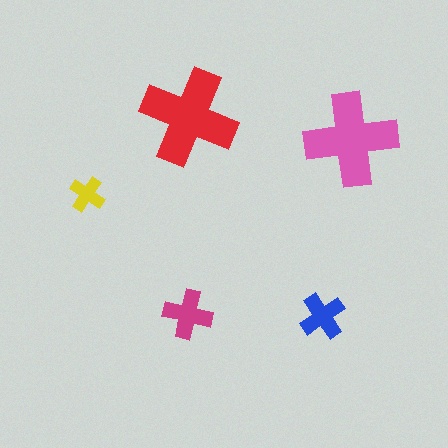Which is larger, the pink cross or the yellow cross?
The pink one.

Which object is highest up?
The red cross is topmost.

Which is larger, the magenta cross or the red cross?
The red one.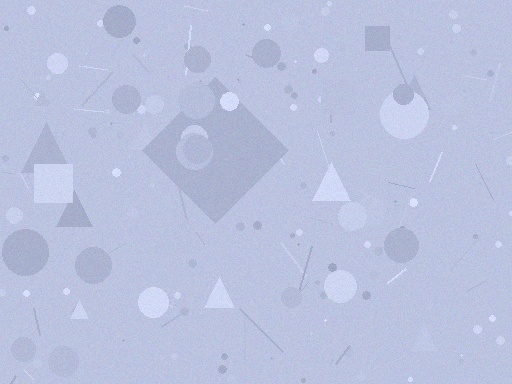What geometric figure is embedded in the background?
A diamond is embedded in the background.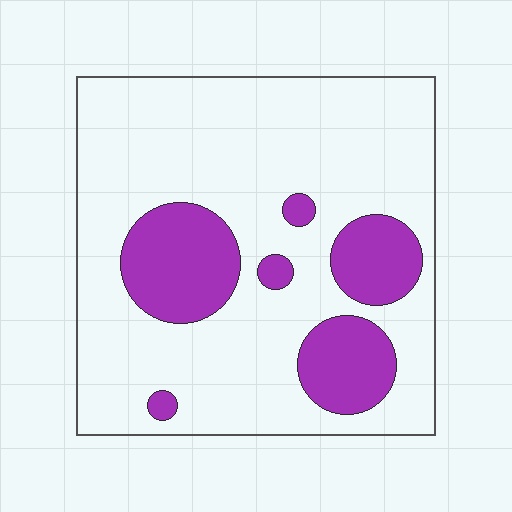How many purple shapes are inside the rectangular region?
6.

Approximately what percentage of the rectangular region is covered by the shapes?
Approximately 20%.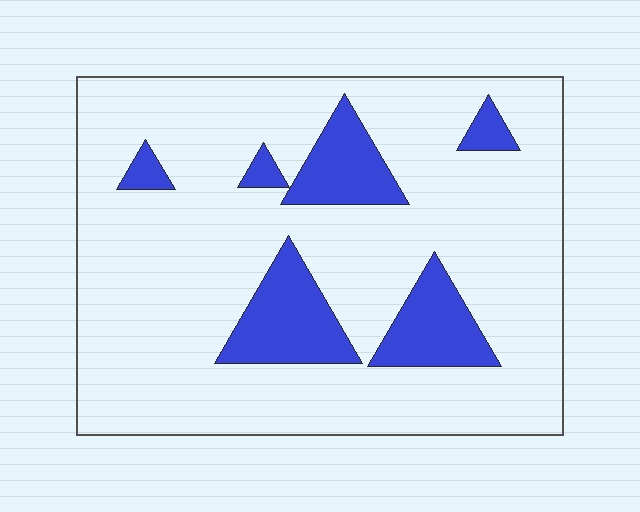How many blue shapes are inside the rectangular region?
6.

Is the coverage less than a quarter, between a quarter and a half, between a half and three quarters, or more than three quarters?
Less than a quarter.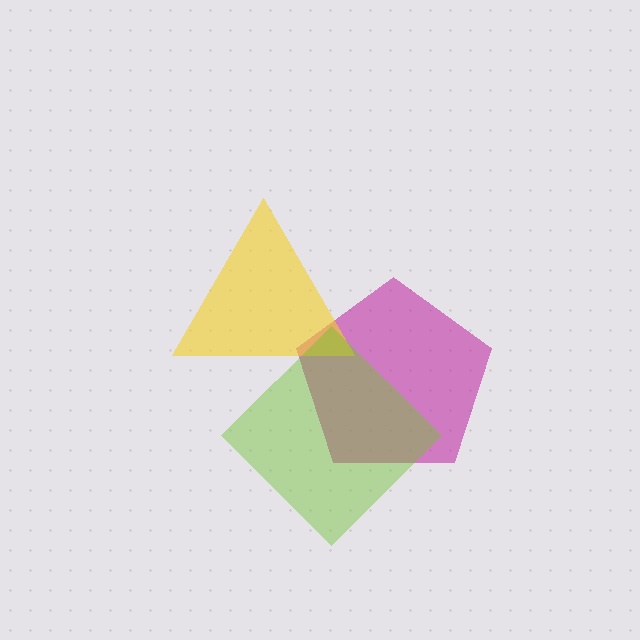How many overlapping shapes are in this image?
There are 3 overlapping shapes in the image.